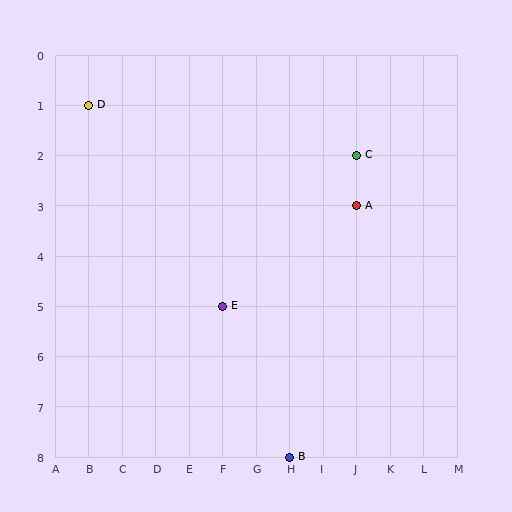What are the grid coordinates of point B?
Point B is at grid coordinates (H, 8).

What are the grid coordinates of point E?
Point E is at grid coordinates (F, 5).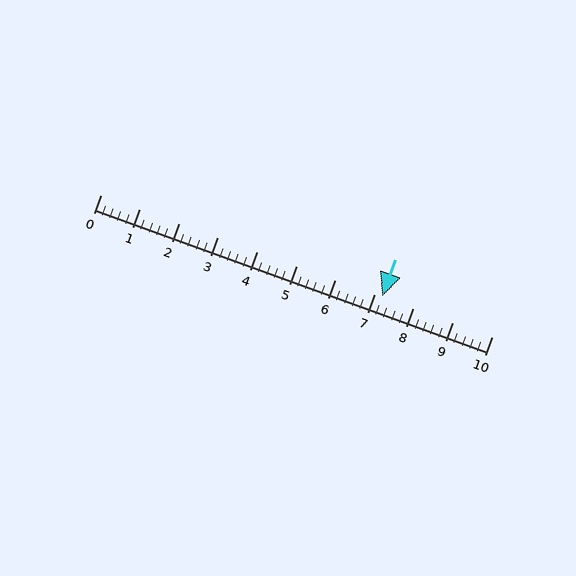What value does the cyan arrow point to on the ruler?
The cyan arrow points to approximately 7.2.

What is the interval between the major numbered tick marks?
The major tick marks are spaced 1 units apart.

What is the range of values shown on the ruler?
The ruler shows values from 0 to 10.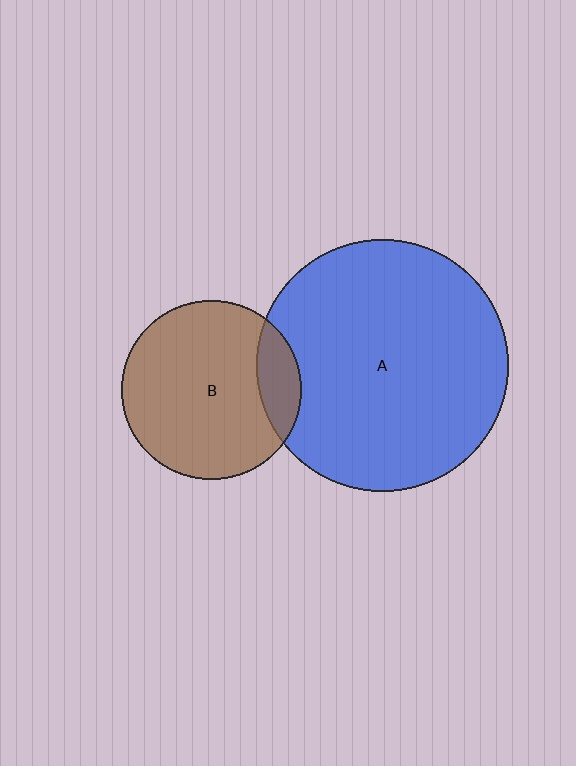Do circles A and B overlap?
Yes.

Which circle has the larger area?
Circle A (blue).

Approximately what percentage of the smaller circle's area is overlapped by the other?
Approximately 15%.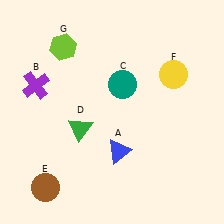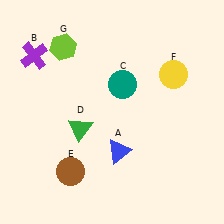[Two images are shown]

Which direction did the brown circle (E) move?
The brown circle (E) moved right.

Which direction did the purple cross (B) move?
The purple cross (B) moved up.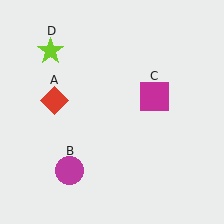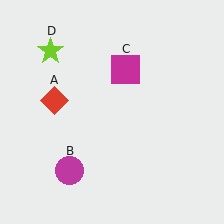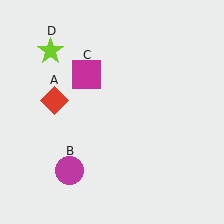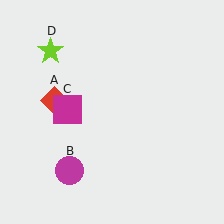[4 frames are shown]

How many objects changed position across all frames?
1 object changed position: magenta square (object C).